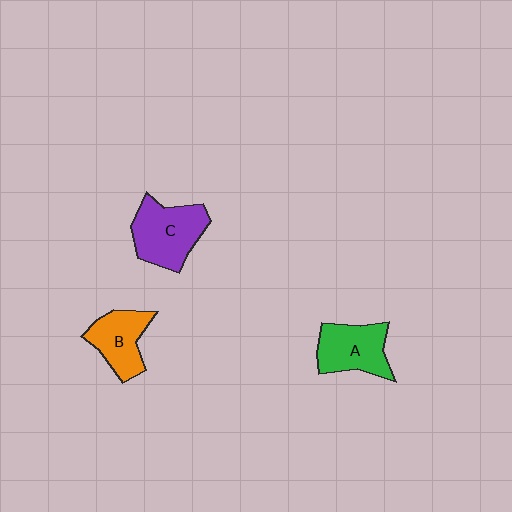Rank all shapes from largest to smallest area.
From largest to smallest: C (purple), A (green), B (orange).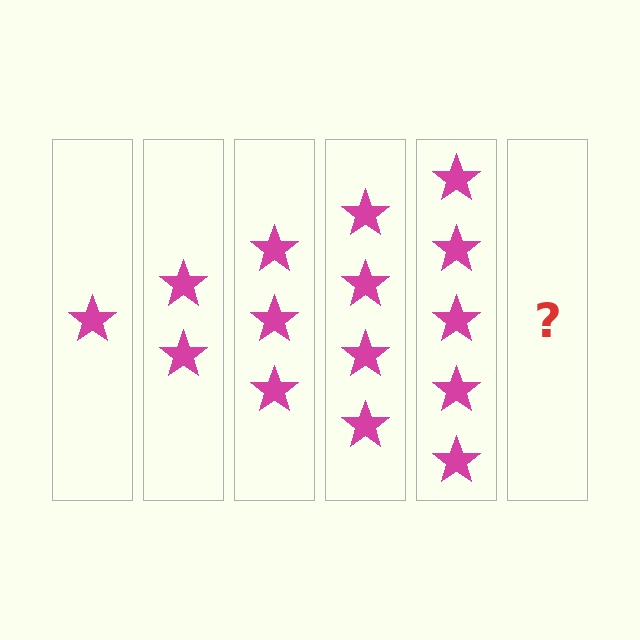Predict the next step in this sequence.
The next step is 6 stars.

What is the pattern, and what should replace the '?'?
The pattern is that each step adds one more star. The '?' should be 6 stars.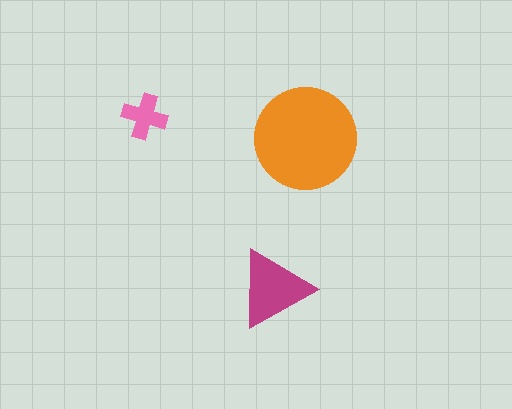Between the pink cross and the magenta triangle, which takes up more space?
The magenta triangle.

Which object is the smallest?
The pink cross.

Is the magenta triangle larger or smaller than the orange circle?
Smaller.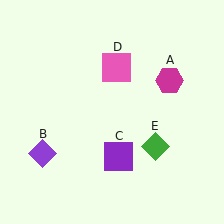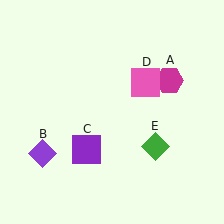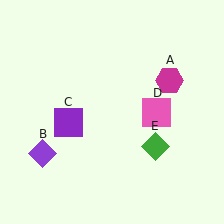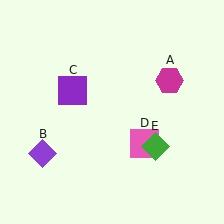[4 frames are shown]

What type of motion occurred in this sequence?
The purple square (object C), pink square (object D) rotated clockwise around the center of the scene.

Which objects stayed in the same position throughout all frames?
Magenta hexagon (object A) and purple diamond (object B) and green diamond (object E) remained stationary.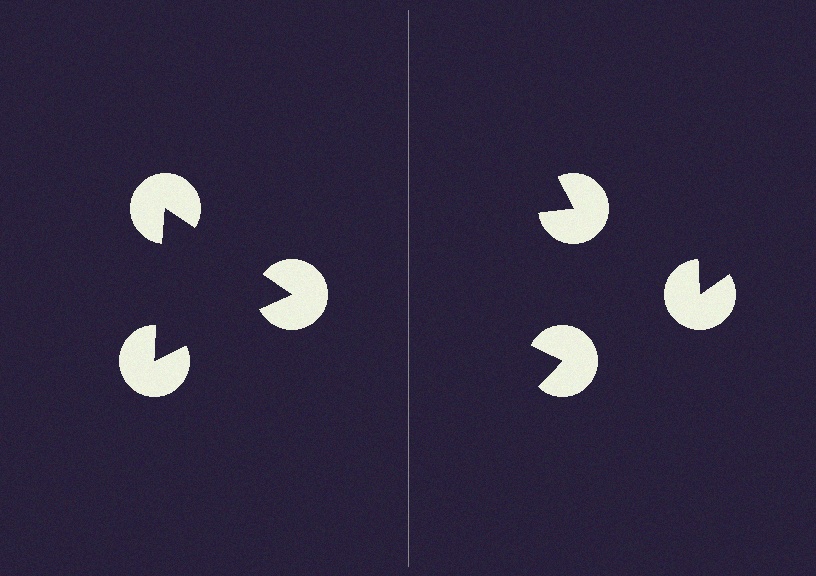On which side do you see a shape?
An illusory triangle appears on the left side. On the right side the wedge cuts are rotated, so no coherent shape forms.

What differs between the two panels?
The pac-man discs are positioned identically on both sides; only the wedge orientations differ. On the left they align to a triangle; on the right they are misaligned.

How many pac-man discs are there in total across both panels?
6 — 3 on each side.